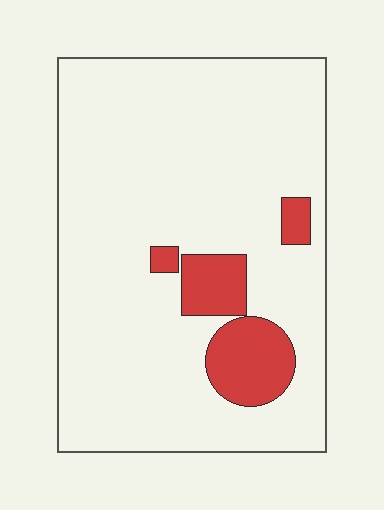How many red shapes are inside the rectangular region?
4.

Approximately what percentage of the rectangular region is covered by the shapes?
Approximately 10%.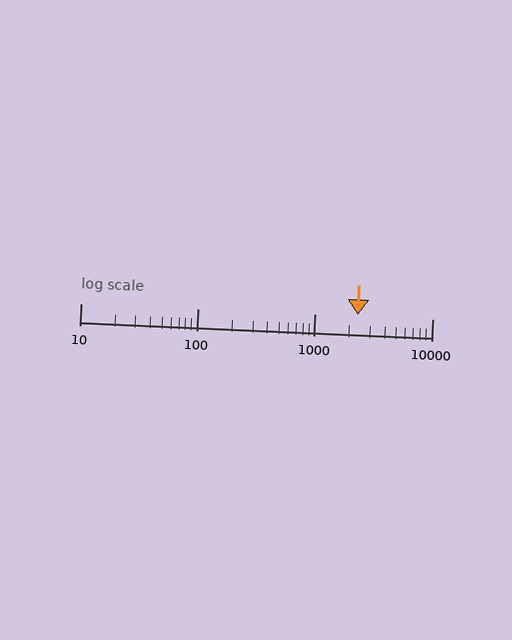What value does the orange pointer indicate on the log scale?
The pointer indicates approximately 2300.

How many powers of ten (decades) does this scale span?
The scale spans 3 decades, from 10 to 10000.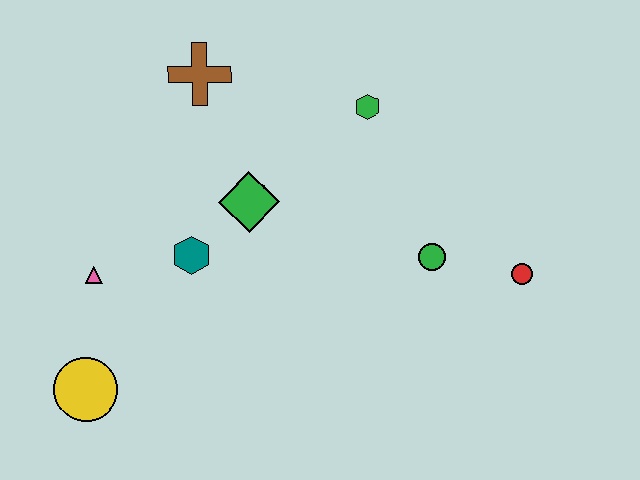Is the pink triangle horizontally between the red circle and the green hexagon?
No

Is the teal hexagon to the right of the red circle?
No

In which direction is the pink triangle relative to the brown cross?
The pink triangle is below the brown cross.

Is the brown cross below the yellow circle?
No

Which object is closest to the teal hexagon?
The green diamond is closest to the teal hexagon.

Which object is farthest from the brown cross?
The red circle is farthest from the brown cross.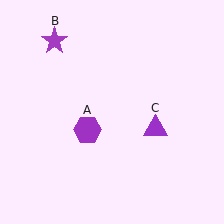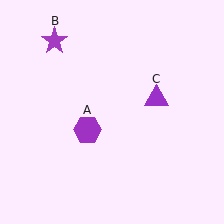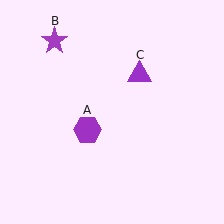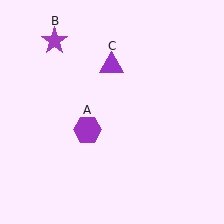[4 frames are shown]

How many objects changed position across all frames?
1 object changed position: purple triangle (object C).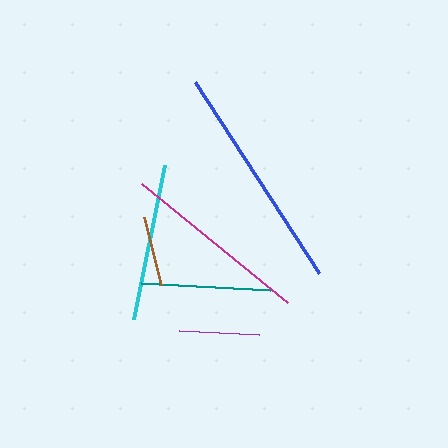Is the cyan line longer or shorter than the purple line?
The cyan line is longer than the purple line.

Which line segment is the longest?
The blue line is the longest at approximately 228 pixels.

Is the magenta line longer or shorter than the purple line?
The magenta line is longer than the purple line.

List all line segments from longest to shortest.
From longest to shortest: blue, magenta, cyan, teal, purple, brown.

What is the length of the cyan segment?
The cyan segment is approximately 157 pixels long.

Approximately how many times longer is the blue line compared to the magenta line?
The blue line is approximately 1.2 times the length of the magenta line.